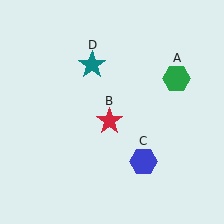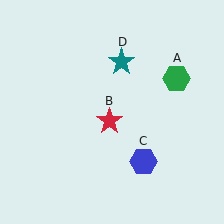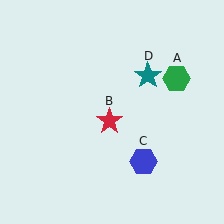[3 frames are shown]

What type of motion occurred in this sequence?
The teal star (object D) rotated clockwise around the center of the scene.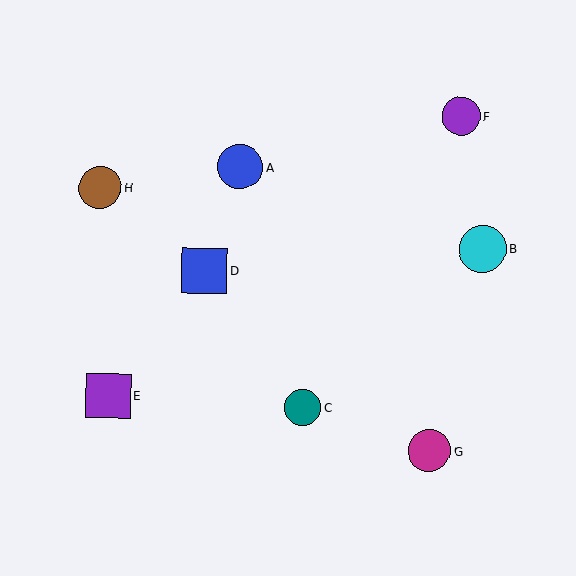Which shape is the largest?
The cyan circle (labeled B) is the largest.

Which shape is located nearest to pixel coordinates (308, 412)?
The teal circle (labeled C) at (303, 408) is nearest to that location.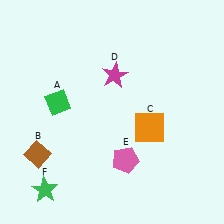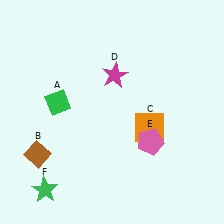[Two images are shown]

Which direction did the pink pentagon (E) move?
The pink pentagon (E) moved right.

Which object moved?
The pink pentagon (E) moved right.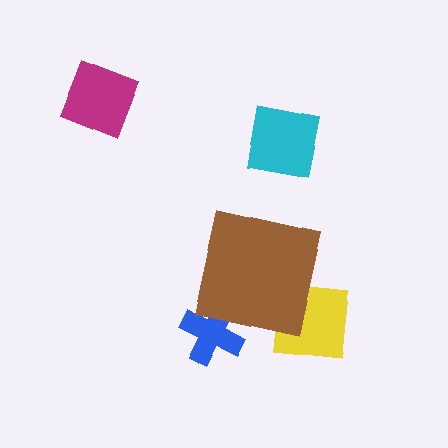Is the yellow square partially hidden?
Yes, the yellow square is partially hidden behind the brown square.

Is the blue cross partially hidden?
Yes, the blue cross is partially hidden behind the brown square.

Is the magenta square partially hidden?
No, the magenta square is fully visible.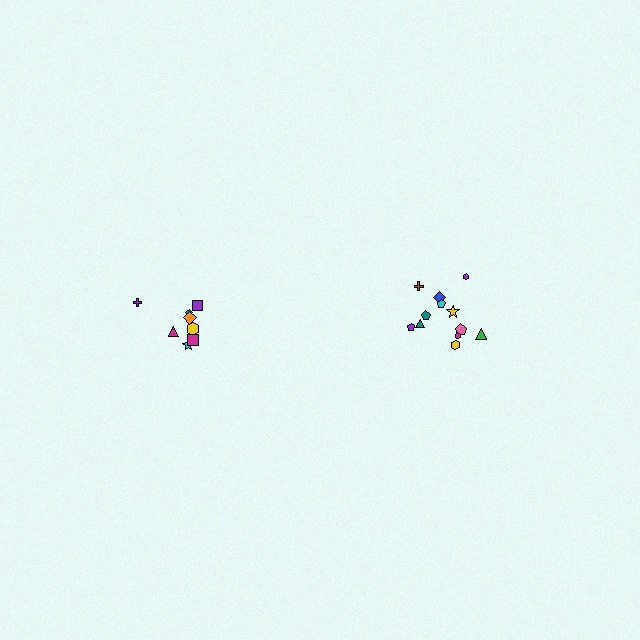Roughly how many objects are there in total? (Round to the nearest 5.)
Roughly 20 objects in total.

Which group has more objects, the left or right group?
The right group.